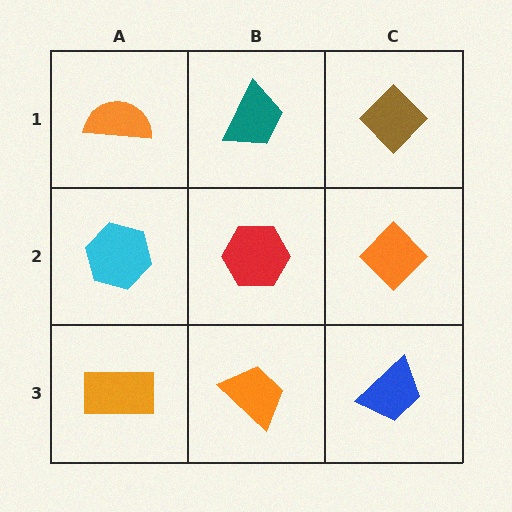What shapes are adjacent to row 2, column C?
A brown diamond (row 1, column C), a blue trapezoid (row 3, column C), a red hexagon (row 2, column B).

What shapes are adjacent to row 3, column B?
A red hexagon (row 2, column B), an orange rectangle (row 3, column A), a blue trapezoid (row 3, column C).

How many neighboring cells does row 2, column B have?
4.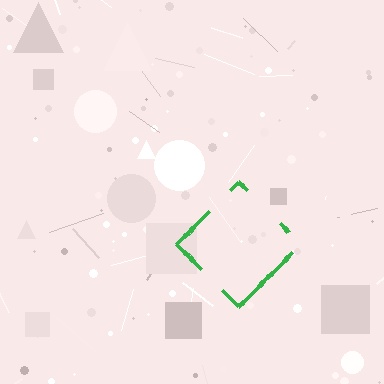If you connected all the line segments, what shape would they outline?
They would outline a diamond.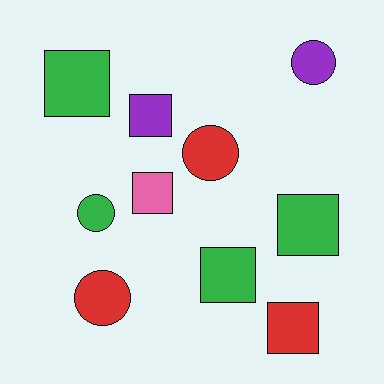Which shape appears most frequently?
Square, with 6 objects.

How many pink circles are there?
There are no pink circles.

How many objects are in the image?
There are 10 objects.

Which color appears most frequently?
Green, with 4 objects.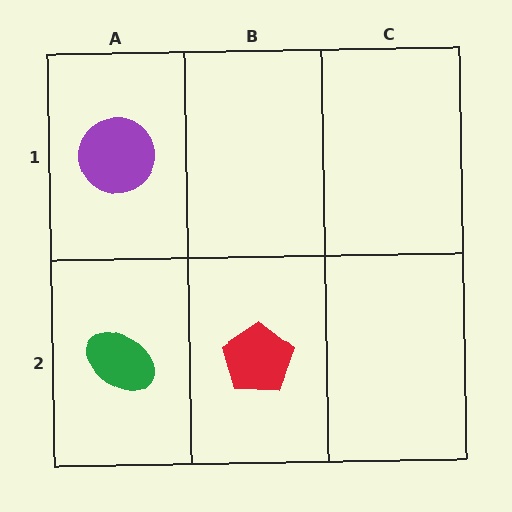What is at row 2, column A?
A green ellipse.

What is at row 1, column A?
A purple circle.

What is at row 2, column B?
A red pentagon.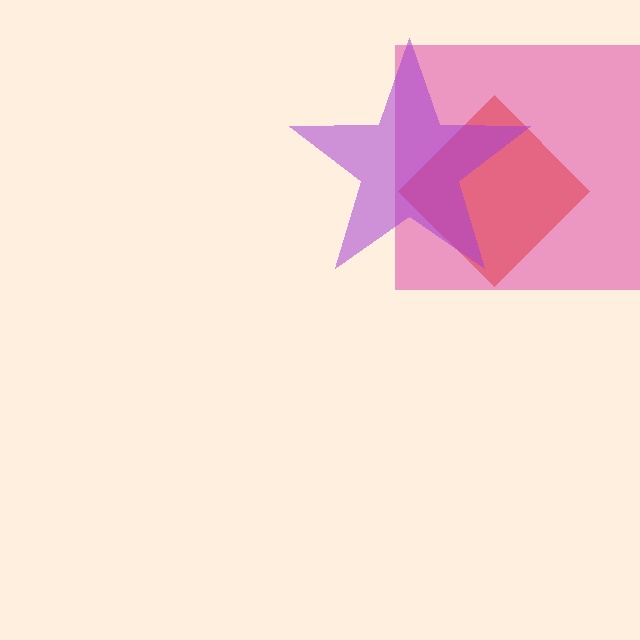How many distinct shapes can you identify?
There are 3 distinct shapes: a pink square, a red diamond, a purple star.